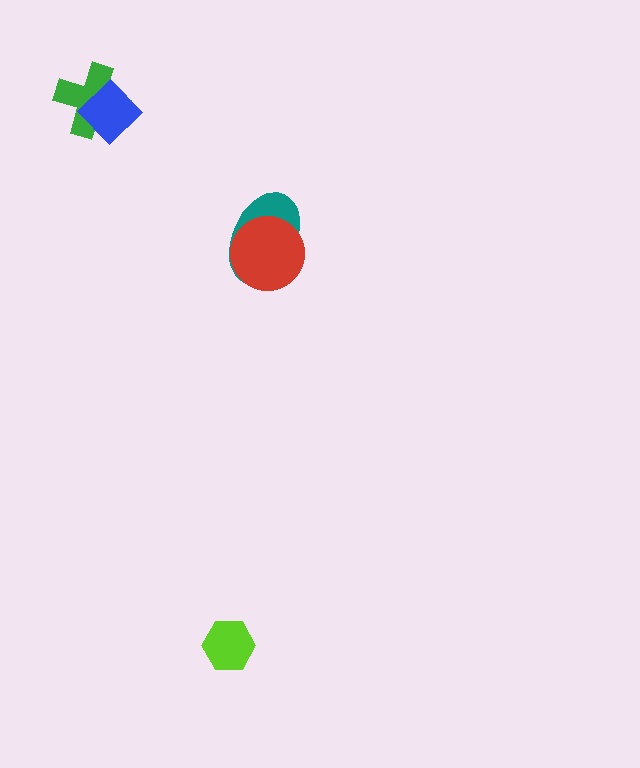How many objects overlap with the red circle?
1 object overlaps with the red circle.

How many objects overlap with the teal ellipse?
1 object overlaps with the teal ellipse.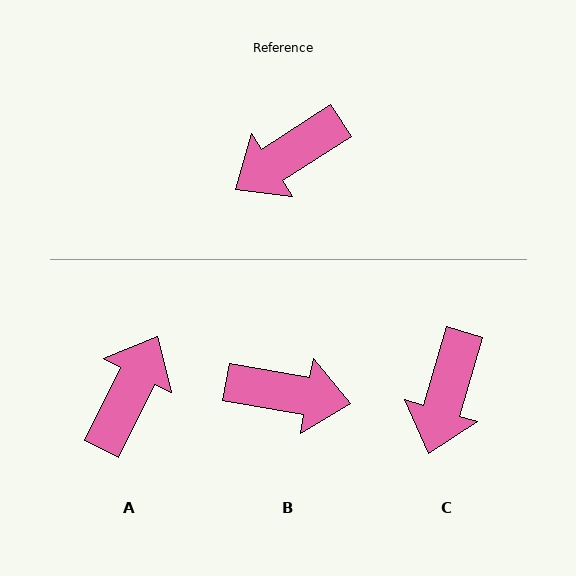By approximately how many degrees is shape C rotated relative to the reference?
Approximately 40 degrees counter-clockwise.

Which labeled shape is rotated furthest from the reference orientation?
A, about 149 degrees away.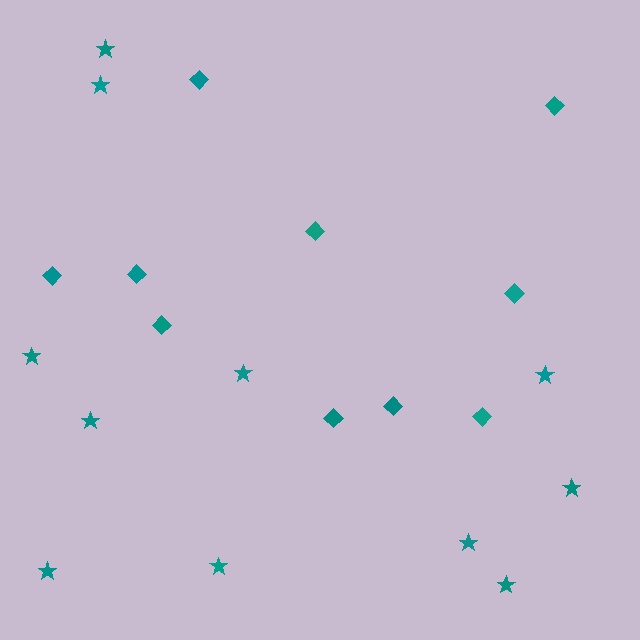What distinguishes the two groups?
There are 2 groups: one group of diamonds (10) and one group of stars (11).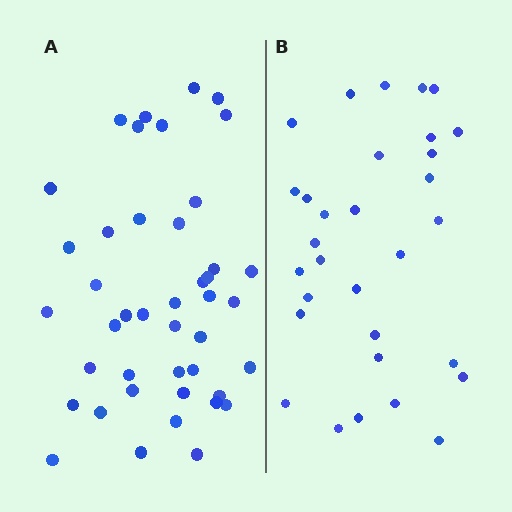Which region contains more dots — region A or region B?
Region A (the left region) has more dots.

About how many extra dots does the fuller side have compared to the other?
Region A has roughly 12 or so more dots than region B.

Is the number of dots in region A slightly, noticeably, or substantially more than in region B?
Region A has noticeably more, but not dramatically so. The ratio is roughly 1.4 to 1.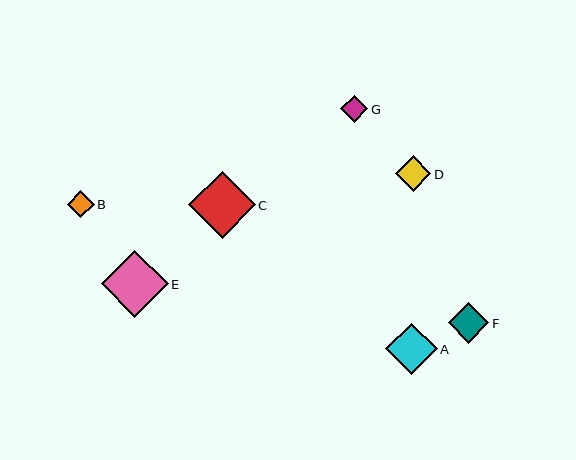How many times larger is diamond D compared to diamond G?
Diamond D is approximately 1.3 times the size of diamond G.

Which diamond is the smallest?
Diamond B is the smallest with a size of approximately 27 pixels.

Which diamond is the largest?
Diamond E is the largest with a size of approximately 67 pixels.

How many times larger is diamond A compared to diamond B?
Diamond A is approximately 1.9 times the size of diamond B.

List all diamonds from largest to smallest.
From largest to smallest: E, C, A, F, D, G, B.